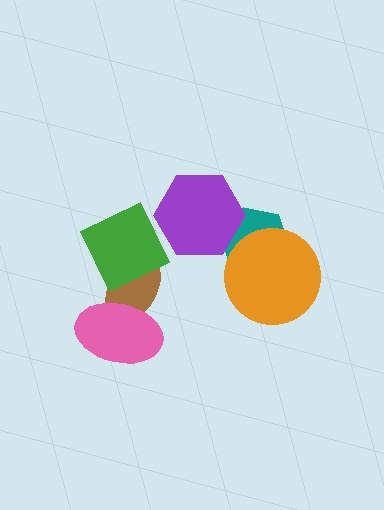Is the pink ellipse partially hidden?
No, no other shape covers it.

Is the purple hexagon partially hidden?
Yes, it is partially covered by another shape.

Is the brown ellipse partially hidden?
Yes, it is partially covered by another shape.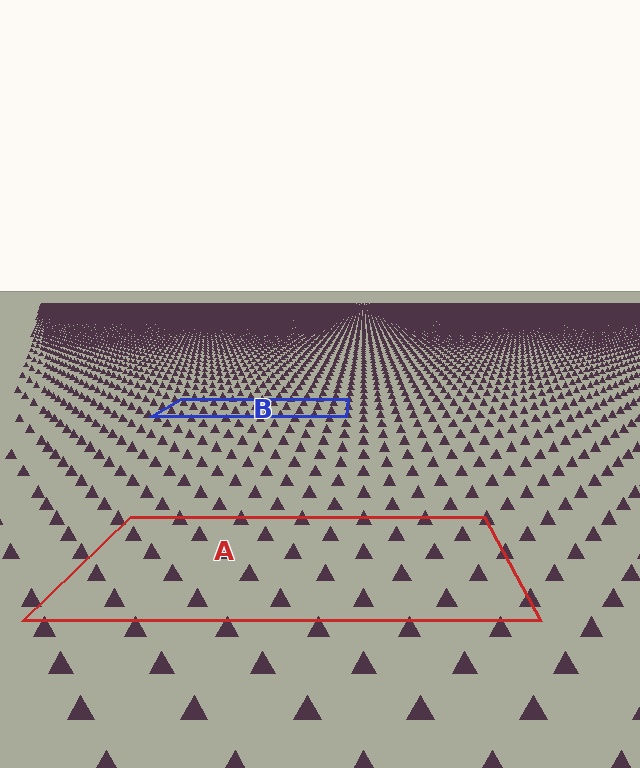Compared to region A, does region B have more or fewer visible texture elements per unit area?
Region B has more texture elements per unit area — they are packed more densely because it is farther away.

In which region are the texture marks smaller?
The texture marks are smaller in region B, because it is farther away.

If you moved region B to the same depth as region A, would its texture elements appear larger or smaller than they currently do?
They would appear larger. At a closer depth, the same texture elements are projected at a bigger on-screen size.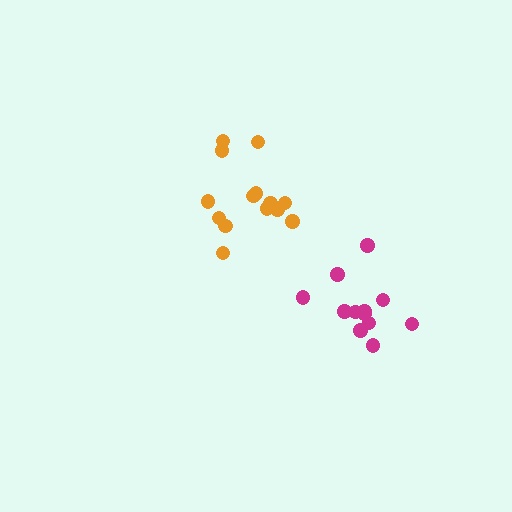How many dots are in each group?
Group 1: 12 dots, Group 2: 14 dots (26 total).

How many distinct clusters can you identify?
There are 2 distinct clusters.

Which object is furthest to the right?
The magenta cluster is rightmost.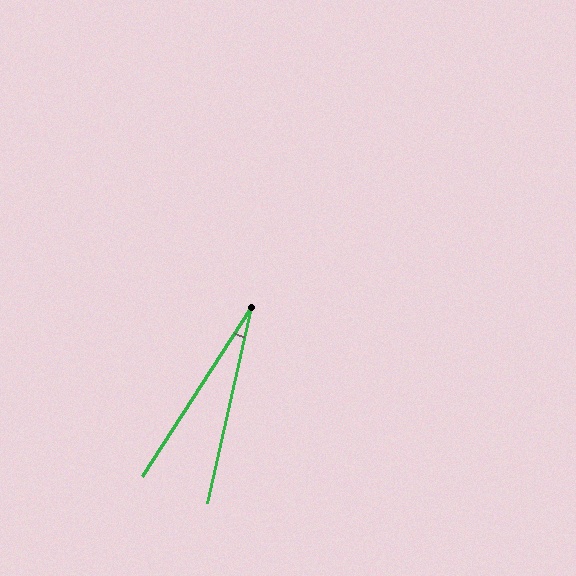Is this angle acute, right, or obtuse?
It is acute.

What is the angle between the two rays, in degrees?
Approximately 20 degrees.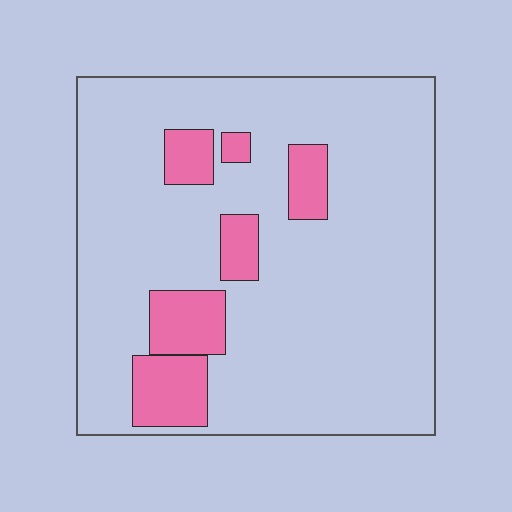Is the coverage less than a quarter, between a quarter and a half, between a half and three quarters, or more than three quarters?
Less than a quarter.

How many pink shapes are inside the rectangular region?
6.